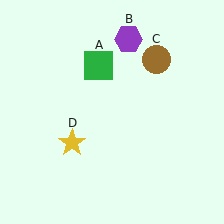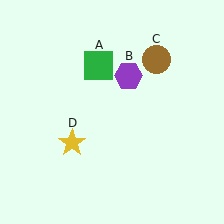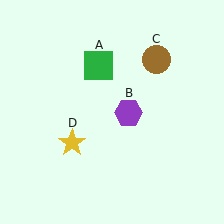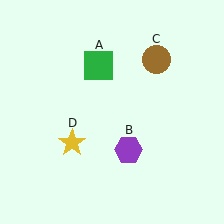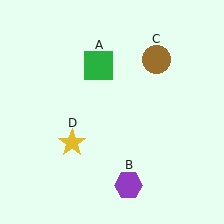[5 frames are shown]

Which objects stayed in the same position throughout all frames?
Green square (object A) and brown circle (object C) and yellow star (object D) remained stationary.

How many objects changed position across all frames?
1 object changed position: purple hexagon (object B).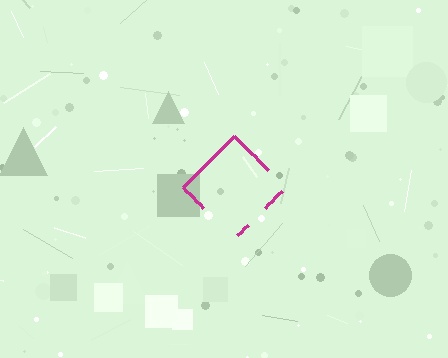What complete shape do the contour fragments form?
The contour fragments form a diamond.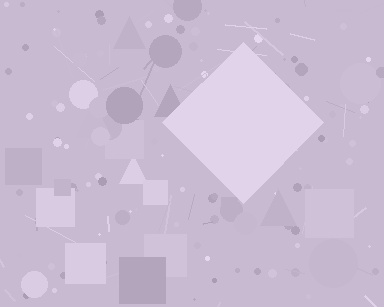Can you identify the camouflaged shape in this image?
The camouflaged shape is a diamond.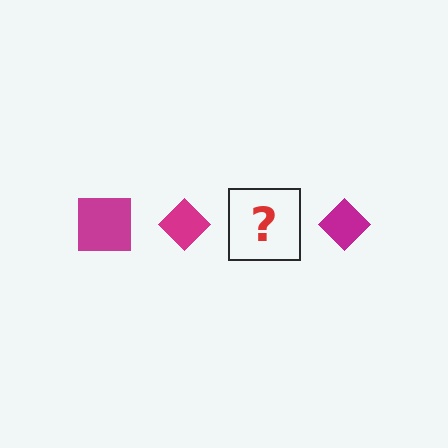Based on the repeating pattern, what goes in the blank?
The blank should be a magenta square.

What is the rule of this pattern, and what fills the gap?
The rule is that the pattern cycles through square, diamond shapes in magenta. The gap should be filled with a magenta square.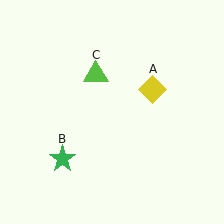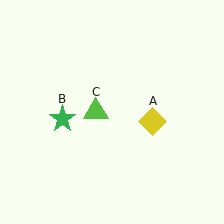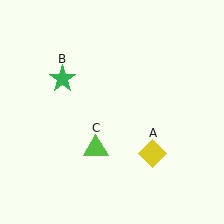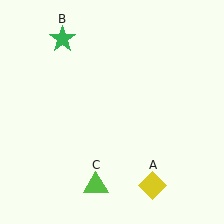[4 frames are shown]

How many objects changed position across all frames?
3 objects changed position: yellow diamond (object A), green star (object B), lime triangle (object C).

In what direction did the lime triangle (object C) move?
The lime triangle (object C) moved down.